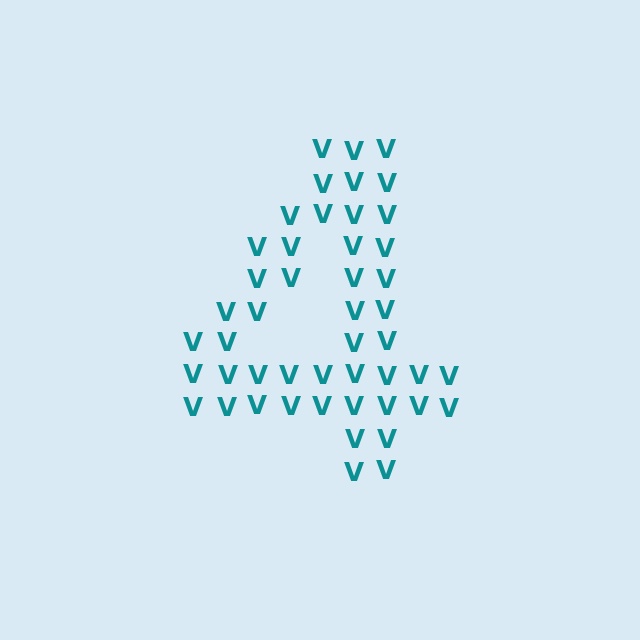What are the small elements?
The small elements are letter V's.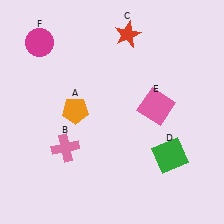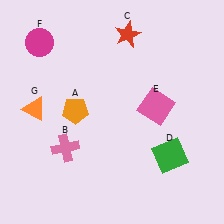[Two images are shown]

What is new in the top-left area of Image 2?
An orange triangle (G) was added in the top-left area of Image 2.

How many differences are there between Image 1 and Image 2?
There is 1 difference between the two images.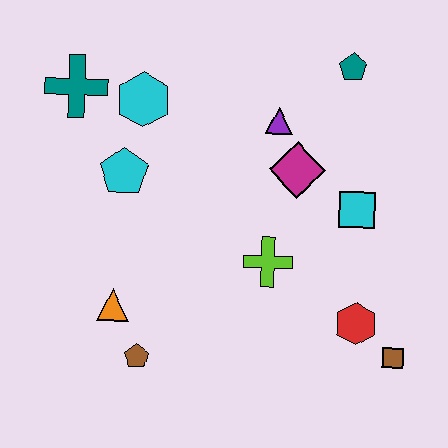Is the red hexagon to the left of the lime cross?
No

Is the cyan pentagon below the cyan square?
No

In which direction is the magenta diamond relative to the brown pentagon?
The magenta diamond is above the brown pentagon.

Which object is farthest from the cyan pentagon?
The brown square is farthest from the cyan pentagon.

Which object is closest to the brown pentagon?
The orange triangle is closest to the brown pentagon.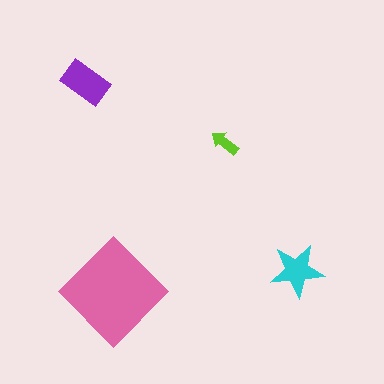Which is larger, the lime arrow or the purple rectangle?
The purple rectangle.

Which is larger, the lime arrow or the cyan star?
The cyan star.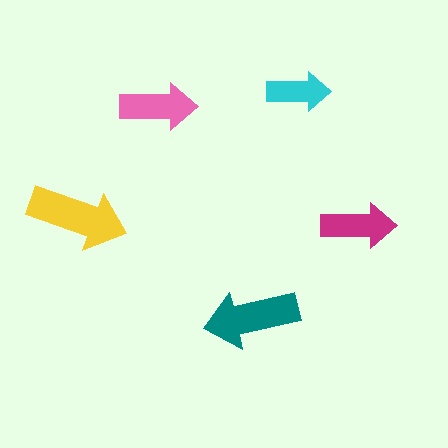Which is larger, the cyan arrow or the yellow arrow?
The yellow one.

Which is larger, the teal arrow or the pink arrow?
The teal one.